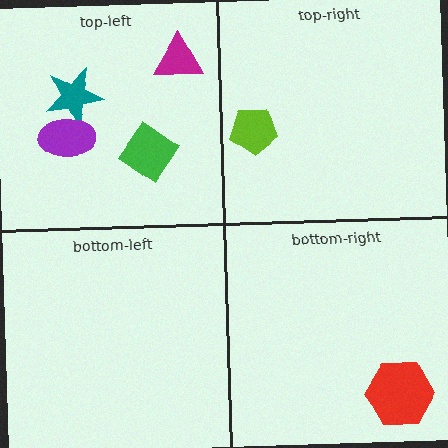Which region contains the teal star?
The top-left region.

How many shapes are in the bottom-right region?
1.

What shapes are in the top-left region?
The teal star, the green diamond, the magenta triangle, the purple ellipse.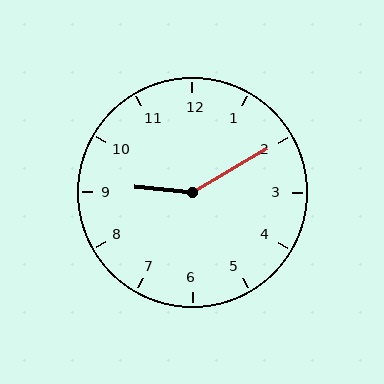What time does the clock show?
9:10.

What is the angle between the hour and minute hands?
Approximately 145 degrees.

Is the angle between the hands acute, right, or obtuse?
It is obtuse.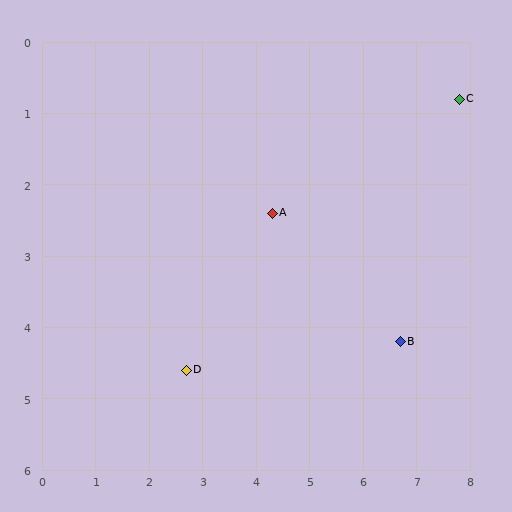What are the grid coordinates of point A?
Point A is at approximately (4.3, 2.4).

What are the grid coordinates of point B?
Point B is at approximately (6.7, 4.2).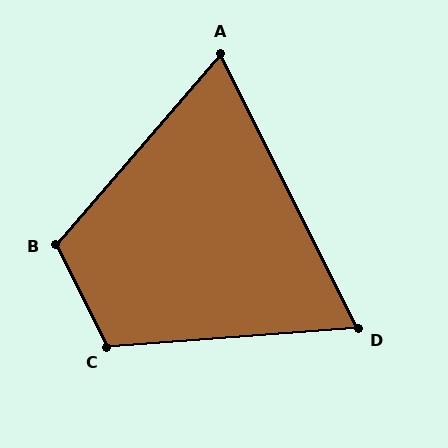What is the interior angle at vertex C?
Approximately 112 degrees (obtuse).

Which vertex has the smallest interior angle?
D, at approximately 68 degrees.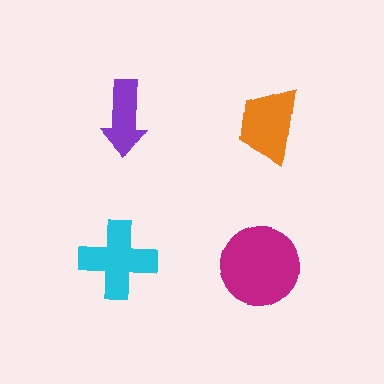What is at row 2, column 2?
A magenta circle.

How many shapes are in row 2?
2 shapes.